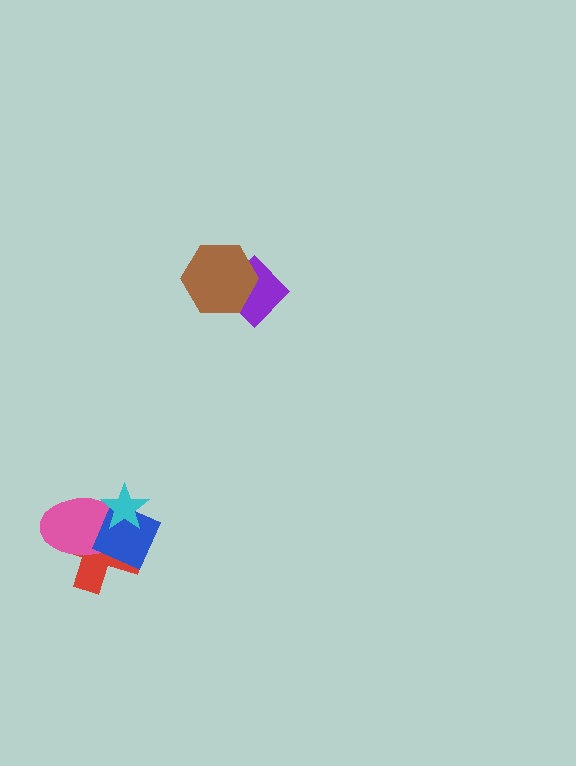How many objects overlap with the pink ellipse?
3 objects overlap with the pink ellipse.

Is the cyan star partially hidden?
No, no other shape covers it.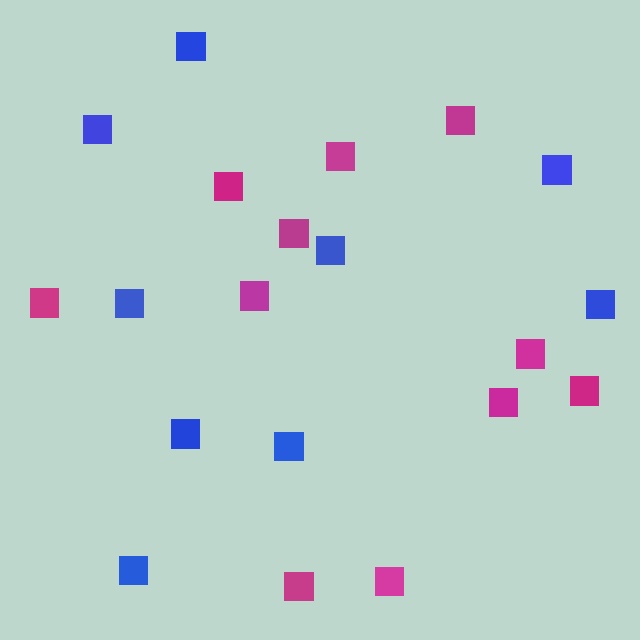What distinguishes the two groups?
There are 2 groups: one group of magenta squares (11) and one group of blue squares (9).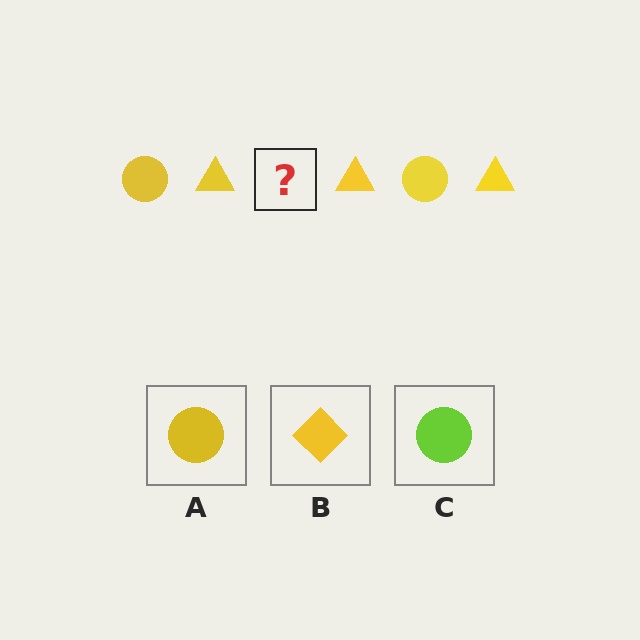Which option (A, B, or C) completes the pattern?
A.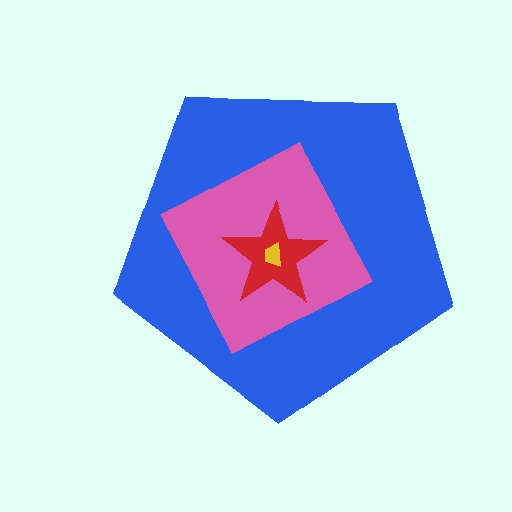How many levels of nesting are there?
4.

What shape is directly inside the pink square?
The red star.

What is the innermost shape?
The yellow trapezoid.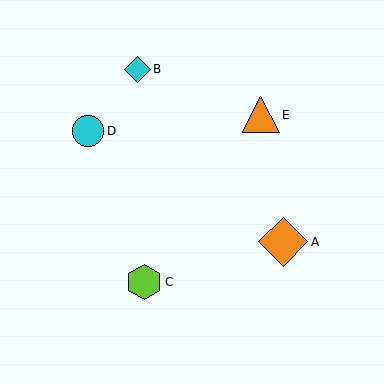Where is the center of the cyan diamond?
The center of the cyan diamond is at (137, 69).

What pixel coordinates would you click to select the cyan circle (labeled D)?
Click at (88, 131) to select the cyan circle D.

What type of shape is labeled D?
Shape D is a cyan circle.